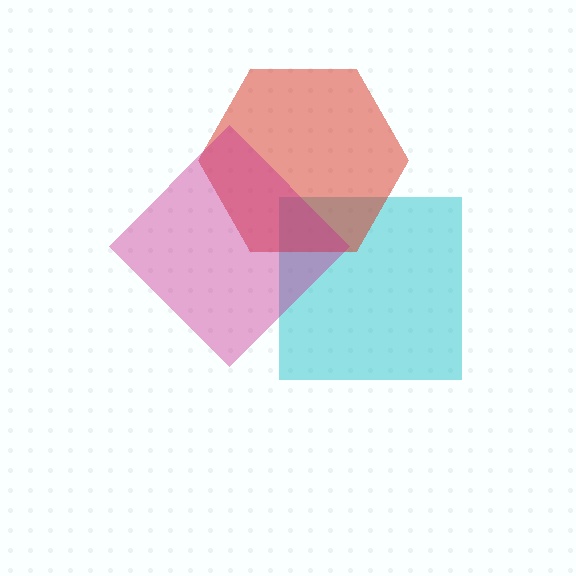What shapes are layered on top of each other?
The layered shapes are: a cyan square, a red hexagon, a magenta diamond.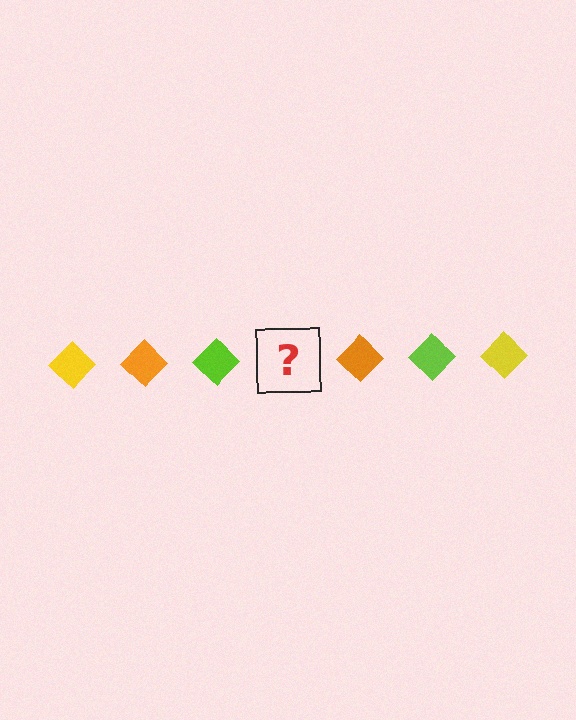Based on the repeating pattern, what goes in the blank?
The blank should be a yellow diamond.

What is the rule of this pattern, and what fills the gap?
The rule is that the pattern cycles through yellow, orange, lime diamonds. The gap should be filled with a yellow diamond.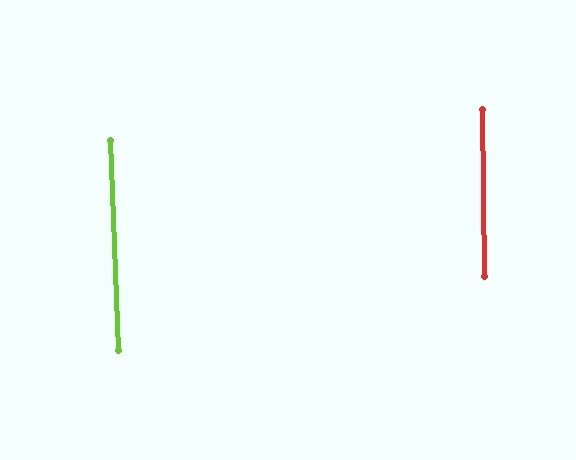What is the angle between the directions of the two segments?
Approximately 1 degree.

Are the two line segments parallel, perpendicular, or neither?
Parallel — their directions differ by only 1.5°.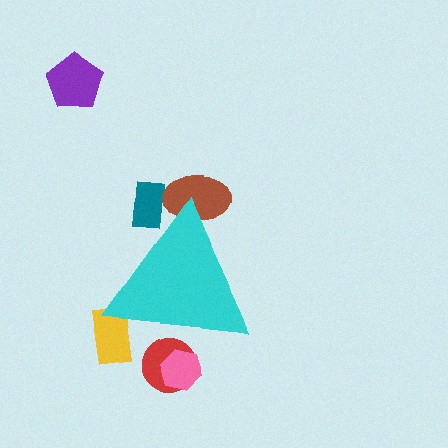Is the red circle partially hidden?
Yes, the red circle is partially hidden behind the cyan triangle.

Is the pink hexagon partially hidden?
Yes, the pink hexagon is partially hidden behind the cyan triangle.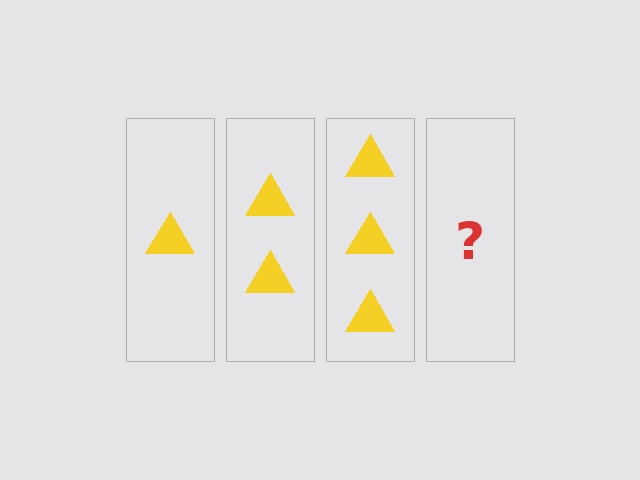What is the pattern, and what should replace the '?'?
The pattern is that each step adds one more triangle. The '?' should be 4 triangles.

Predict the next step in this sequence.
The next step is 4 triangles.